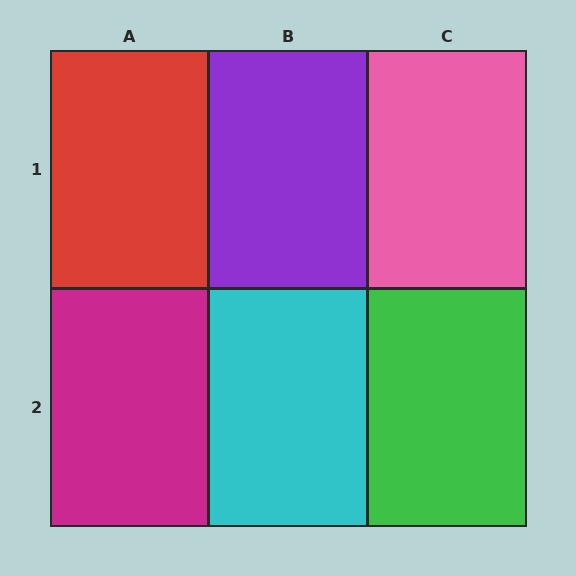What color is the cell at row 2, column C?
Green.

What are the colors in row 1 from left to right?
Red, purple, pink.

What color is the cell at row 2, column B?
Cyan.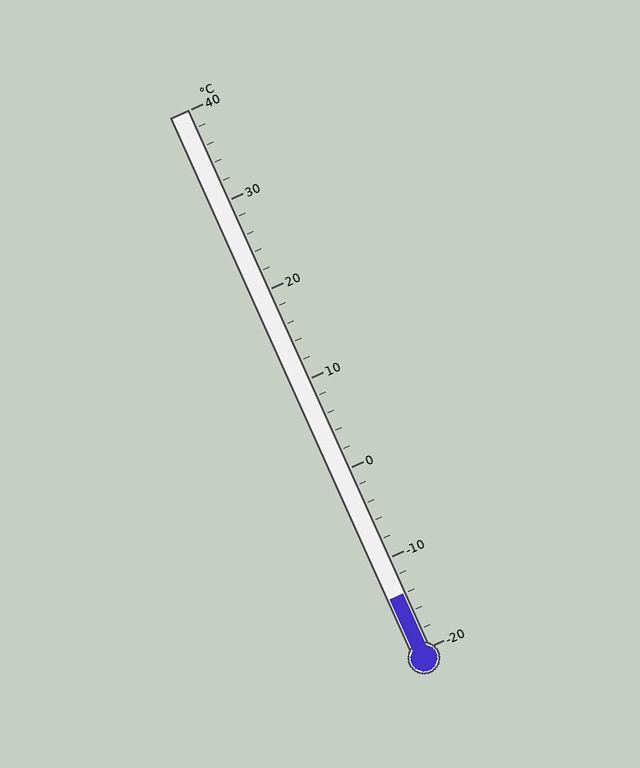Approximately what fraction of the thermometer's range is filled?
The thermometer is filled to approximately 10% of its range.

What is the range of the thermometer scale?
The thermometer scale ranges from -20°C to 40°C.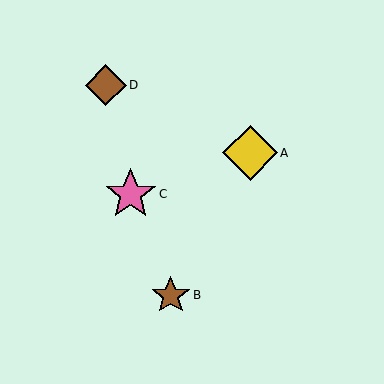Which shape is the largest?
The yellow diamond (labeled A) is the largest.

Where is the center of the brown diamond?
The center of the brown diamond is at (106, 85).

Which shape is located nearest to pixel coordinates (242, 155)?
The yellow diamond (labeled A) at (250, 153) is nearest to that location.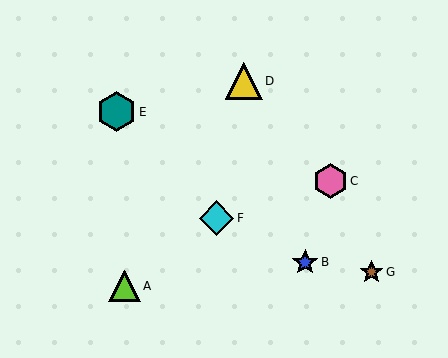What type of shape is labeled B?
Shape B is a blue star.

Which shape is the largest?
The teal hexagon (labeled E) is the largest.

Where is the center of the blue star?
The center of the blue star is at (305, 262).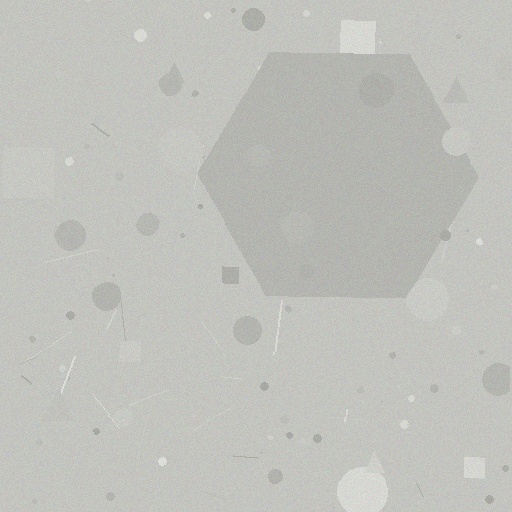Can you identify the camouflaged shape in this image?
The camouflaged shape is a hexagon.